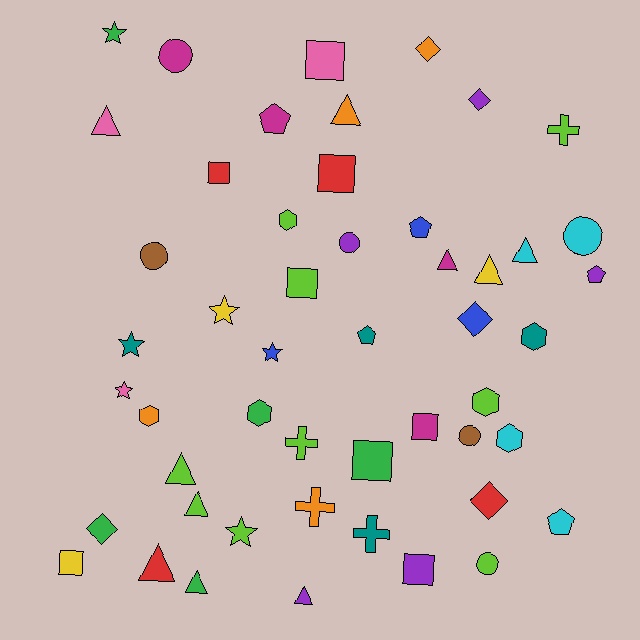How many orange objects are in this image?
There are 4 orange objects.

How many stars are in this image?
There are 6 stars.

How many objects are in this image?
There are 50 objects.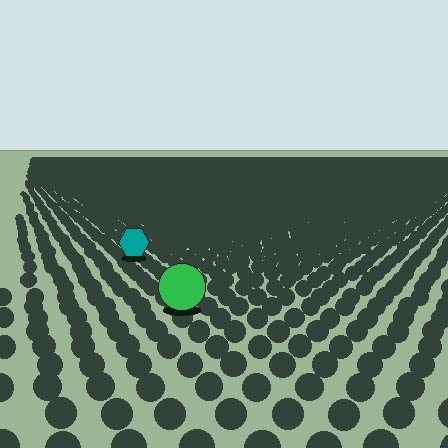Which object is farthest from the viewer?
The teal hexagon is farthest from the viewer. It appears smaller and the ground texture around it is denser.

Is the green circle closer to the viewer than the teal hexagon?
Yes. The green circle is closer — you can tell from the texture gradient: the ground texture is coarser near it.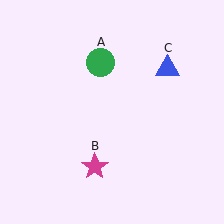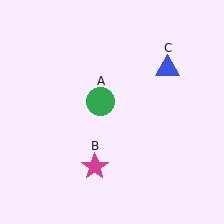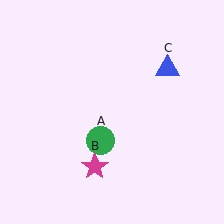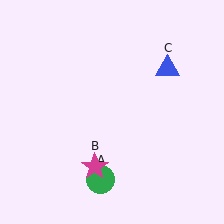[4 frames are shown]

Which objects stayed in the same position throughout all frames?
Magenta star (object B) and blue triangle (object C) remained stationary.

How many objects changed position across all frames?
1 object changed position: green circle (object A).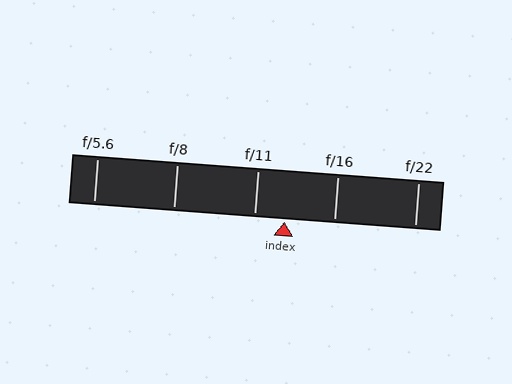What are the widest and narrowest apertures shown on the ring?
The widest aperture shown is f/5.6 and the narrowest is f/22.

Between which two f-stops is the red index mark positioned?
The index mark is between f/11 and f/16.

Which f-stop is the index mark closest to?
The index mark is closest to f/11.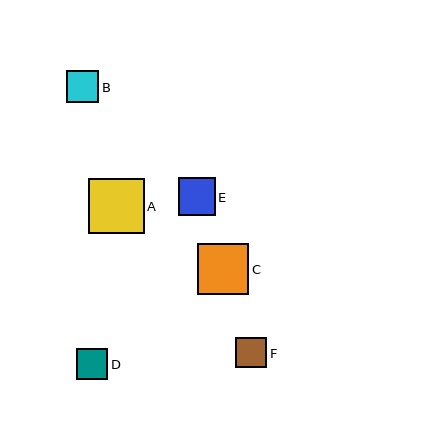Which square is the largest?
Square A is the largest with a size of approximately 56 pixels.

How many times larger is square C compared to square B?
Square C is approximately 1.6 times the size of square B.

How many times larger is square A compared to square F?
Square A is approximately 1.8 times the size of square F.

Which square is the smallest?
Square F is the smallest with a size of approximately 31 pixels.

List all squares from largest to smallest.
From largest to smallest: A, C, E, B, D, F.